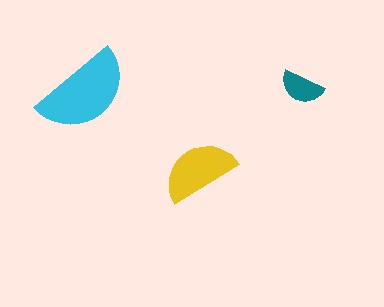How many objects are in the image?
There are 3 objects in the image.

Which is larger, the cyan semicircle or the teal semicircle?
The cyan one.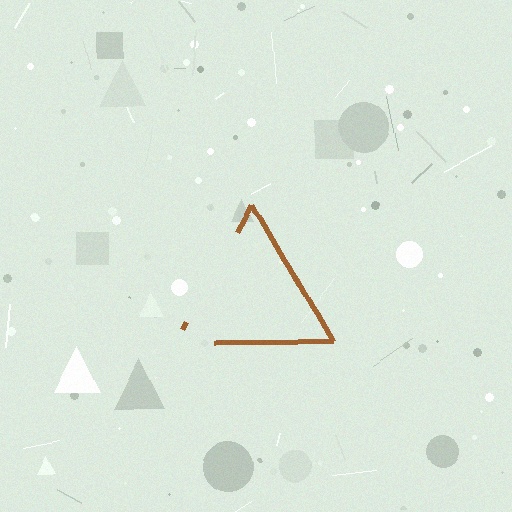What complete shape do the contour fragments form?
The contour fragments form a triangle.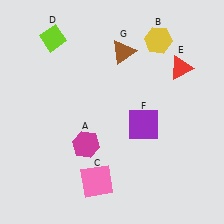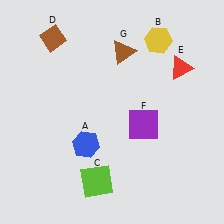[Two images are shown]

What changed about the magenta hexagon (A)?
In Image 1, A is magenta. In Image 2, it changed to blue.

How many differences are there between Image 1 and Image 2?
There are 3 differences between the two images.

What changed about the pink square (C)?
In Image 1, C is pink. In Image 2, it changed to lime.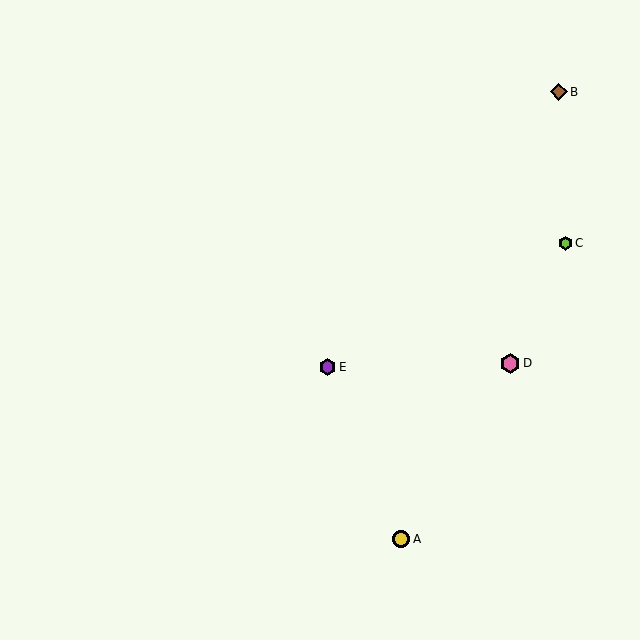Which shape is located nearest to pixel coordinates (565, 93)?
The brown diamond (labeled B) at (559, 92) is nearest to that location.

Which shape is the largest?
The pink hexagon (labeled D) is the largest.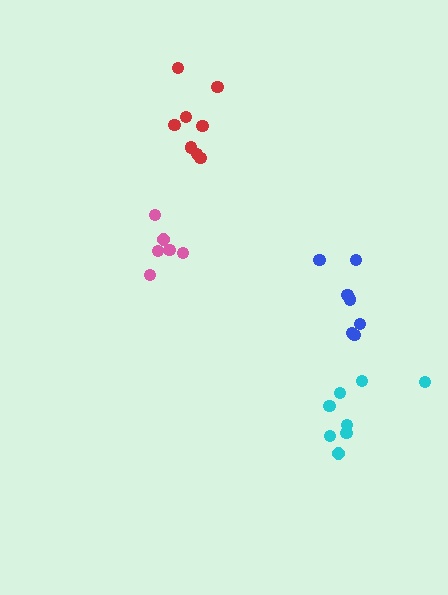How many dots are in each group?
Group 1: 8 dots, Group 2: 8 dots, Group 3: 7 dots, Group 4: 6 dots (29 total).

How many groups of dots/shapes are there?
There are 4 groups.